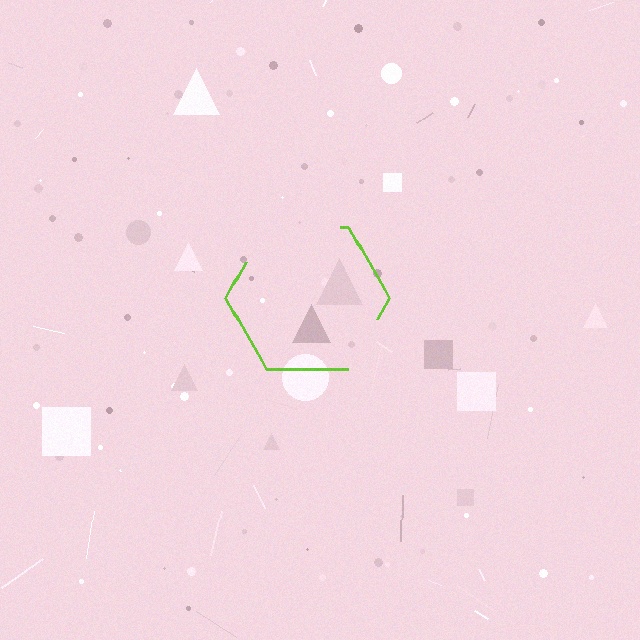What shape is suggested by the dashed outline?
The dashed outline suggests a hexagon.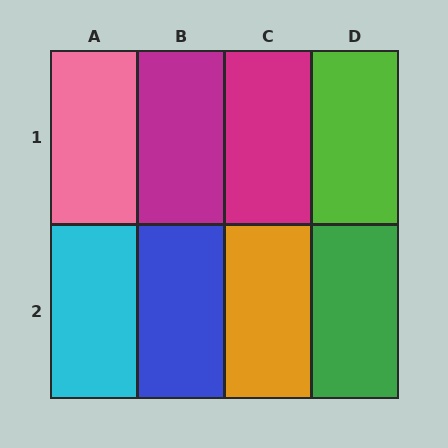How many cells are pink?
1 cell is pink.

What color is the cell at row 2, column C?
Orange.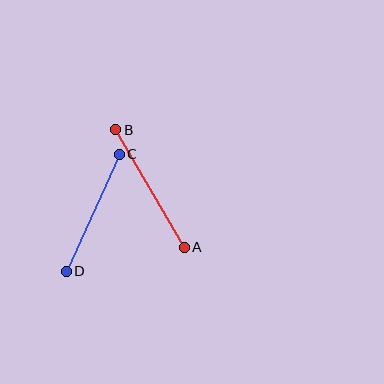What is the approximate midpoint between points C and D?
The midpoint is at approximately (93, 213) pixels.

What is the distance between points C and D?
The distance is approximately 128 pixels.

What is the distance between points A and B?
The distance is approximately 136 pixels.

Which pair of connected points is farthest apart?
Points A and B are farthest apart.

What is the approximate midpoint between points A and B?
The midpoint is at approximately (150, 188) pixels.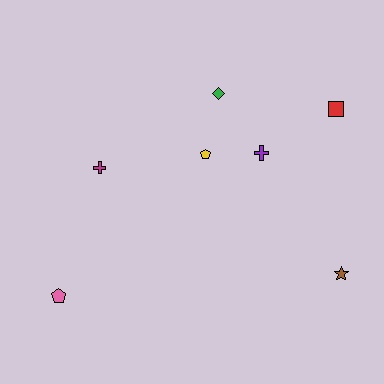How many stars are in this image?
There is 1 star.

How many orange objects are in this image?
There are no orange objects.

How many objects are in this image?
There are 7 objects.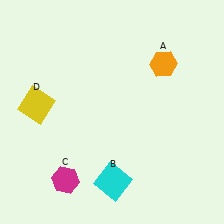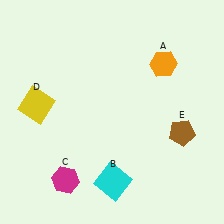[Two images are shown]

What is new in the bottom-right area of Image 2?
A brown pentagon (E) was added in the bottom-right area of Image 2.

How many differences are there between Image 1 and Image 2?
There is 1 difference between the two images.